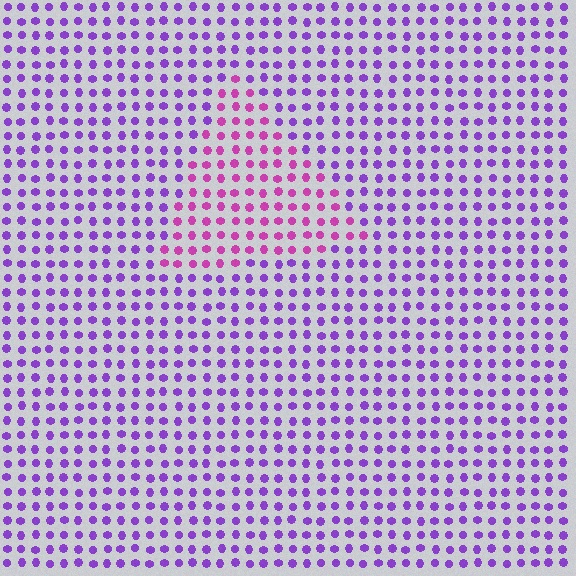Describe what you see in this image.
The image is filled with small purple elements in a uniform arrangement. A triangle-shaped region is visible where the elements are tinted to a slightly different hue, forming a subtle color boundary.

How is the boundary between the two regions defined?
The boundary is defined purely by a slight shift in hue (about 39 degrees). Spacing, size, and orientation are identical on both sides.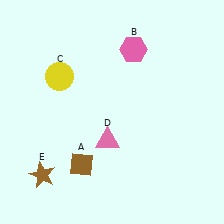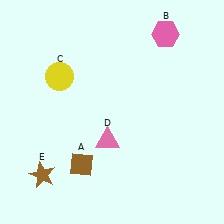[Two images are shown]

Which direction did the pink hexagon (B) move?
The pink hexagon (B) moved right.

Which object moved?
The pink hexagon (B) moved right.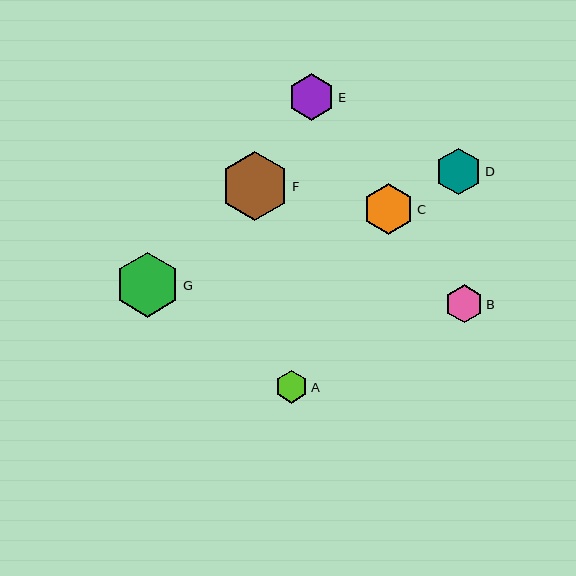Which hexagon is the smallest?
Hexagon A is the smallest with a size of approximately 33 pixels.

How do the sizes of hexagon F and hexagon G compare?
Hexagon F and hexagon G are approximately the same size.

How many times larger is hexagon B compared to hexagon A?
Hexagon B is approximately 1.2 times the size of hexagon A.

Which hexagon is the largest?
Hexagon F is the largest with a size of approximately 69 pixels.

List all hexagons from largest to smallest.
From largest to smallest: F, G, C, E, D, B, A.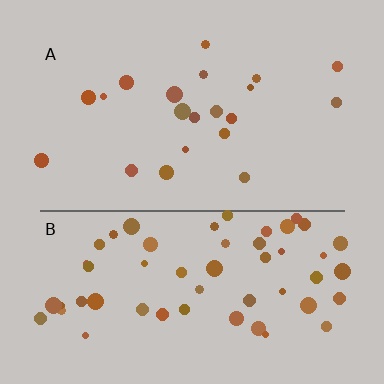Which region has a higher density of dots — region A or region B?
B (the bottom).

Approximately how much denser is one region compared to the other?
Approximately 2.7× — region B over region A.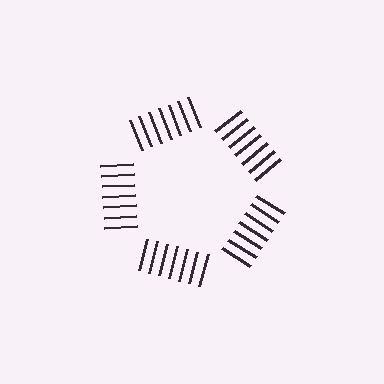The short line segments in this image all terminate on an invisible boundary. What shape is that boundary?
An illusory pentagon — the line segments terminate on its edges but no continuous stroke is drawn.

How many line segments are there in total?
35 — 7 along each of the 5 edges.